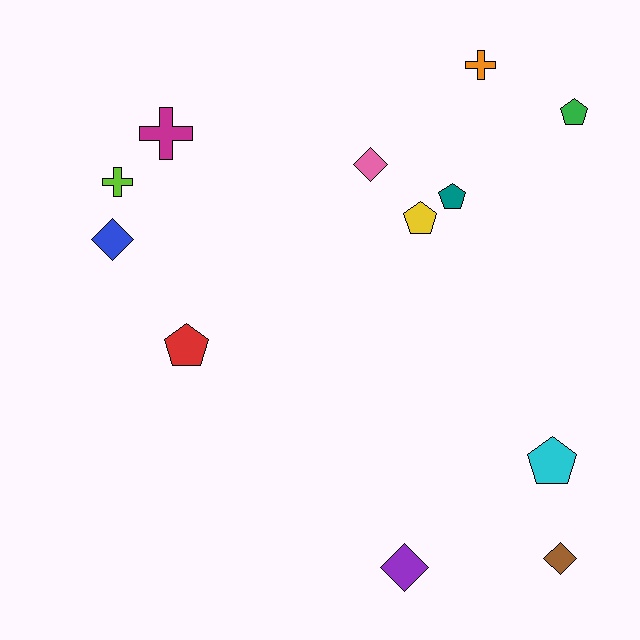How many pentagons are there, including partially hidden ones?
There are 5 pentagons.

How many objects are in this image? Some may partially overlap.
There are 12 objects.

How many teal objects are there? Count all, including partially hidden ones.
There is 1 teal object.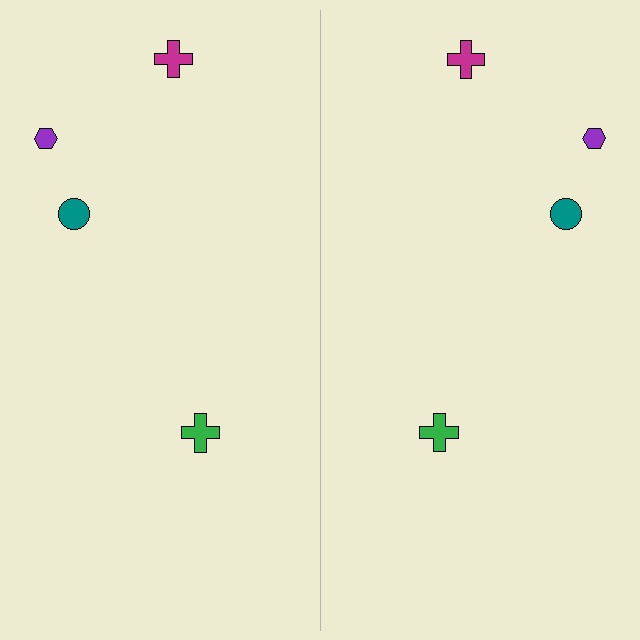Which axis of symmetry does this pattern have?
The pattern has a vertical axis of symmetry running through the center of the image.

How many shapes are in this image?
There are 8 shapes in this image.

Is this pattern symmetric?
Yes, this pattern has bilateral (reflection) symmetry.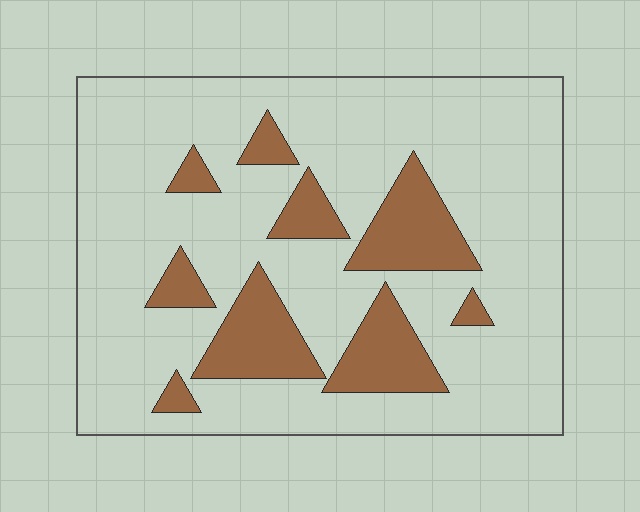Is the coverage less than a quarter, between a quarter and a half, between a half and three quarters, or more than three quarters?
Less than a quarter.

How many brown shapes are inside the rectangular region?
9.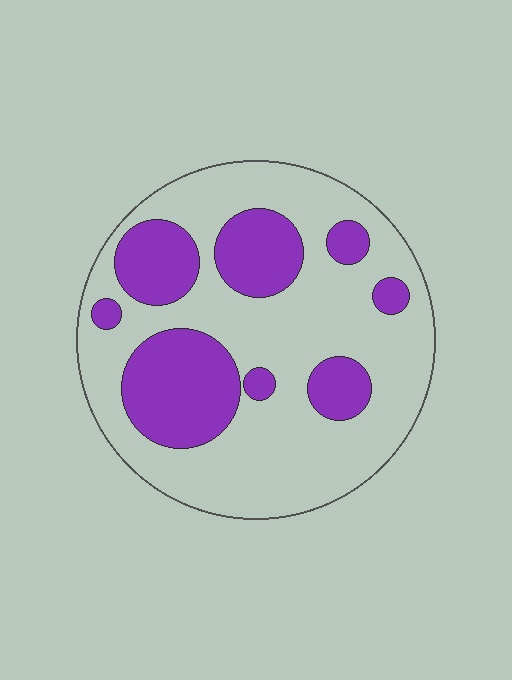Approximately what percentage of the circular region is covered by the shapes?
Approximately 30%.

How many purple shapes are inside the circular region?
8.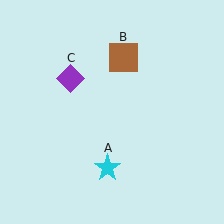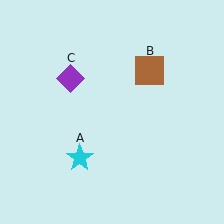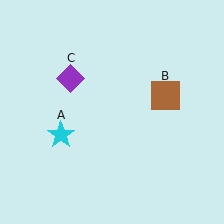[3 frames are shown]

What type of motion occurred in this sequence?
The cyan star (object A), brown square (object B) rotated clockwise around the center of the scene.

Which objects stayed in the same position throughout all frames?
Purple diamond (object C) remained stationary.